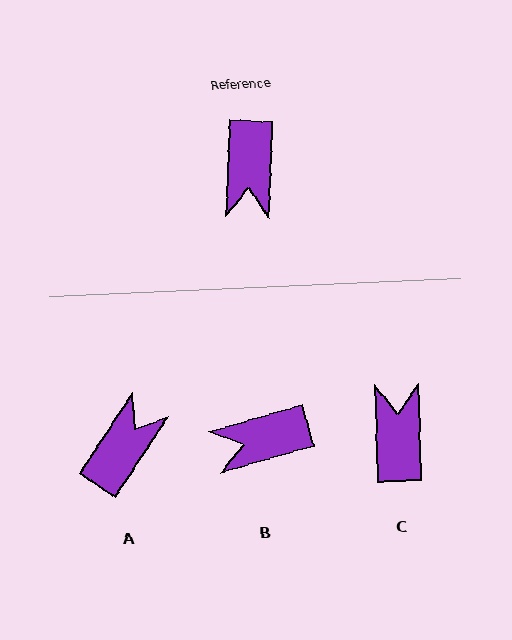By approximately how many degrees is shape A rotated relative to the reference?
Approximately 149 degrees counter-clockwise.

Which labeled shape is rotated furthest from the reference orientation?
C, about 176 degrees away.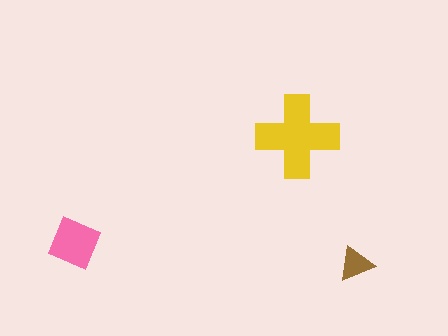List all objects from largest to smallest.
The yellow cross, the pink diamond, the brown triangle.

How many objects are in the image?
There are 3 objects in the image.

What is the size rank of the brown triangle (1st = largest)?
3rd.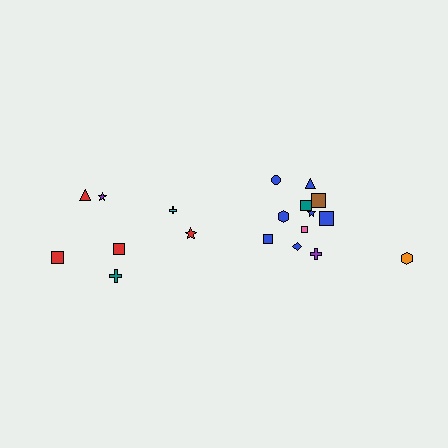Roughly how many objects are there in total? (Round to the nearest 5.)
Roughly 20 objects in total.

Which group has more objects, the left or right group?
The right group.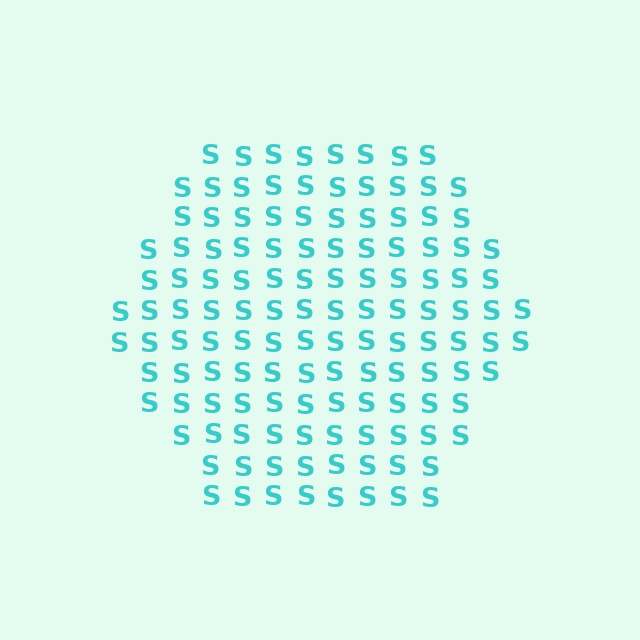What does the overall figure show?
The overall figure shows a hexagon.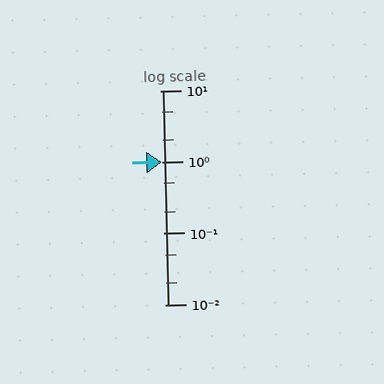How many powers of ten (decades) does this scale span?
The scale spans 3 decades, from 0.01 to 10.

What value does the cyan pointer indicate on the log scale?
The pointer indicates approximately 1.